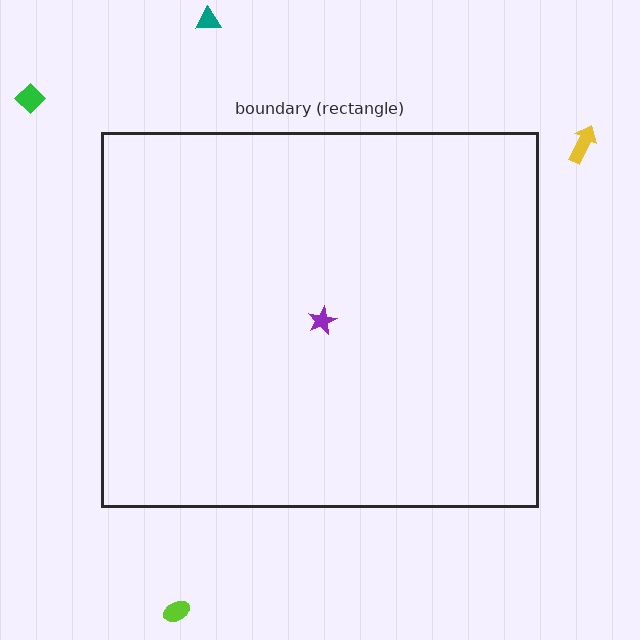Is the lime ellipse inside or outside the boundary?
Outside.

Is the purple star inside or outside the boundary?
Inside.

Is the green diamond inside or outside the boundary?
Outside.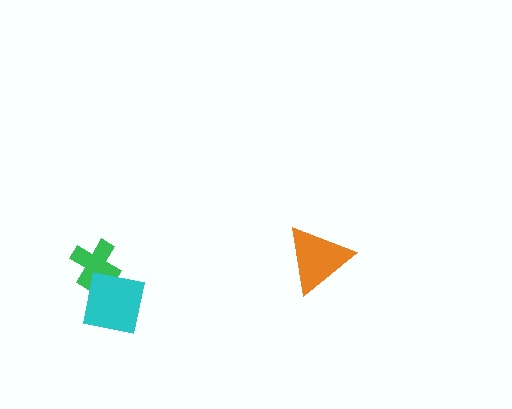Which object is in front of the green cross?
The cyan square is in front of the green cross.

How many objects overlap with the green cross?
1 object overlaps with the green cross.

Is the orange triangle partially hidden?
No, no other shape covers it.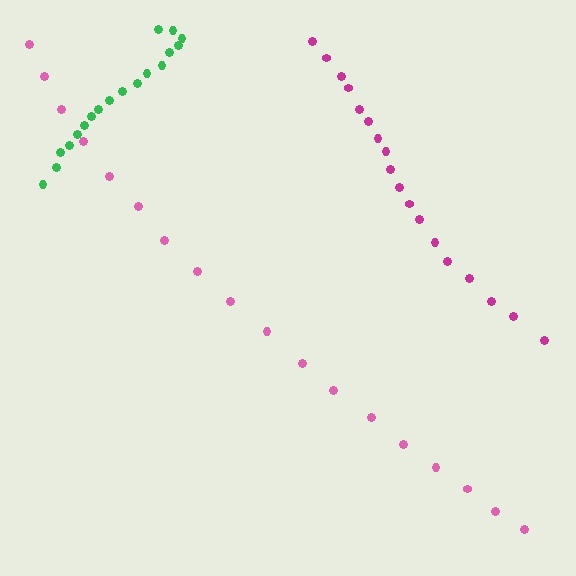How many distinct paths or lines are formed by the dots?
There are 3 distinct paths.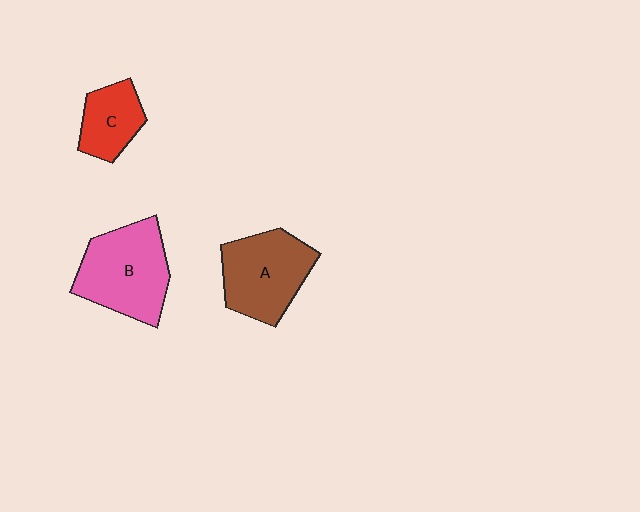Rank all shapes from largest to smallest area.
From largest to smallest: B (pink), A (brown), C (red).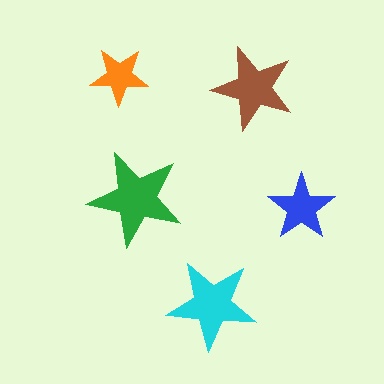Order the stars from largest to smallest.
the green one, the cyan one, the brown one, the blue one, the orange one.